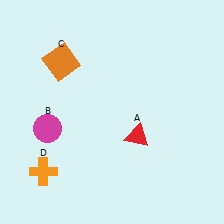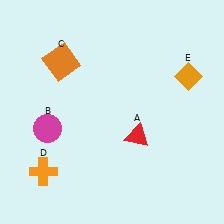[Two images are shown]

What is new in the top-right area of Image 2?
An orange diamond (E) was added in the top-right area of Image 2.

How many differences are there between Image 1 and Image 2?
There is 1 difference between the two images.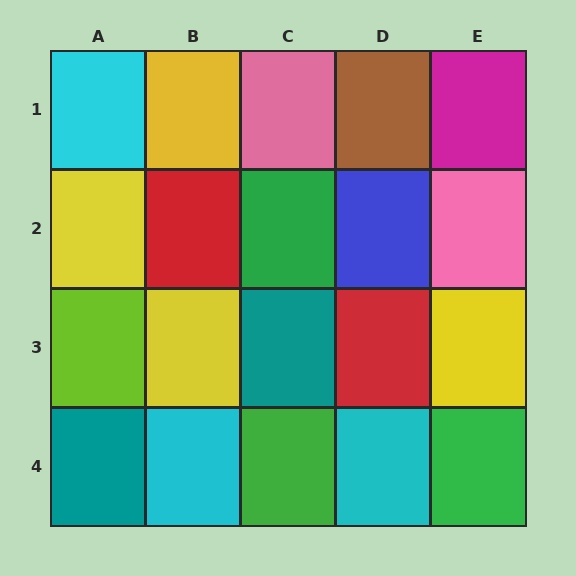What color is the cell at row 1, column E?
Magenta.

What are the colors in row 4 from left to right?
Teal, cyan, green, cyan, green.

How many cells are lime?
1 cell is lime.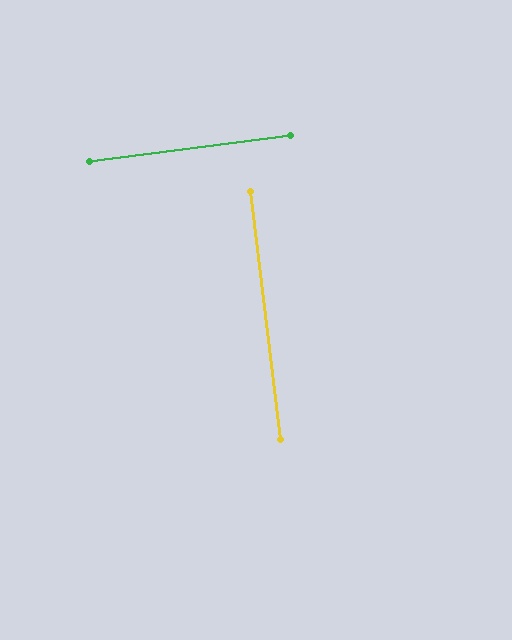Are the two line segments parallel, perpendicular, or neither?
Perpendicular — they meet at approximately 90°.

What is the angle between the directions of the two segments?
Approximately 90 degrees.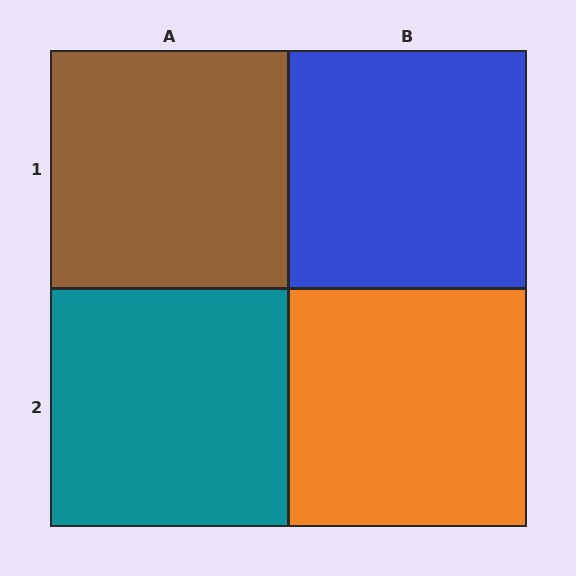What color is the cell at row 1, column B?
Blue.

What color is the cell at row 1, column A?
Brown.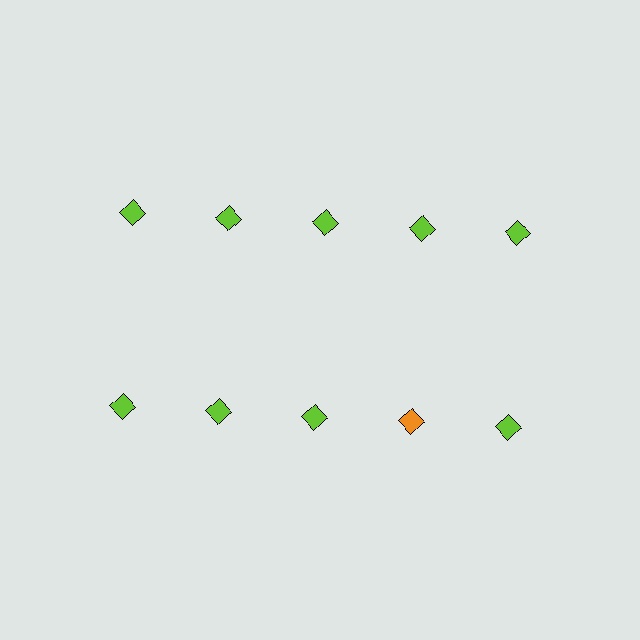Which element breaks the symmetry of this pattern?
The orange diamond in the second row, second from right column breaks the symmetry. All other shapes are lime diamonds.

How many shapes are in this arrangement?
There are 10 shapes arranged in a grid pattern.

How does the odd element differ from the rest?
It has a different color: orange instead of lime.